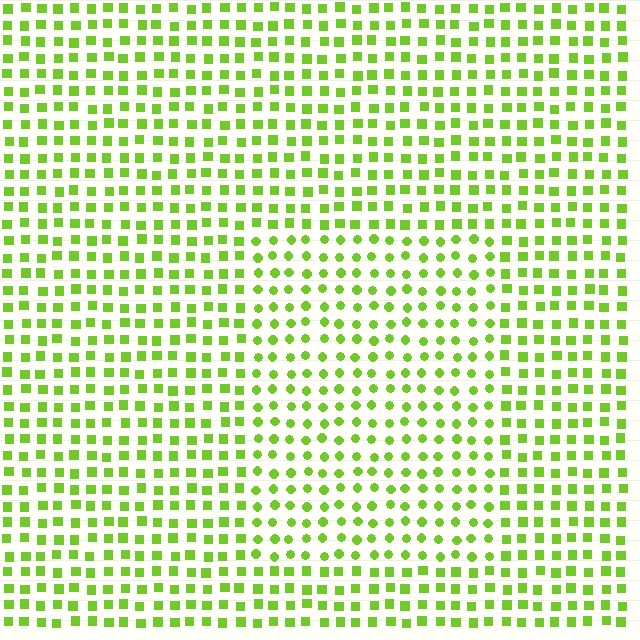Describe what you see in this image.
The image is filled with small lime elements arranged in a uniform grid. A rectangle-shaped region contains circles, while the surrounding area contains squares. The boundary is defined purely by the change in element shape.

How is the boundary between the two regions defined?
The boundary is defined by a change in element shape: circles inside vs. squares outside. All elements share the same color and spacing.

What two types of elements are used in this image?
The image uses circles inside the rectangle region and squares outside it.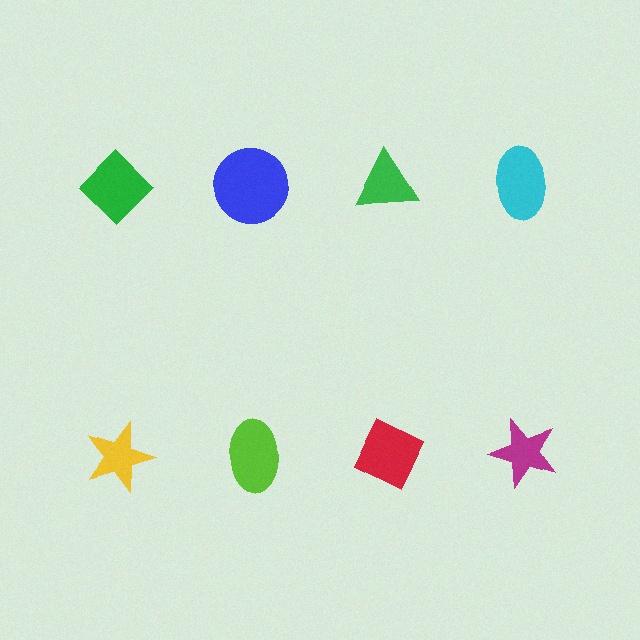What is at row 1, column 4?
A cyan ellipse.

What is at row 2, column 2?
A lime ellipse.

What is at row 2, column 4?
A magenta star.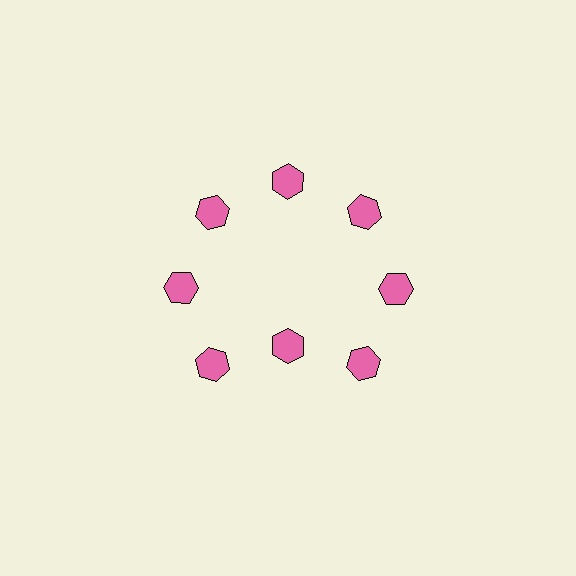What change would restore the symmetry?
The symmetry would be restored by moving it outward, back onto the ring so that all 8 hexagons sit at equal angles and equal distance from the center.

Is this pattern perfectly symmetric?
No. The 8 pink hexagons are arranged in a ring, but one element near the 6 o'clock position is pulled inward toward the center, breaking the 8-fold rotational symmetry.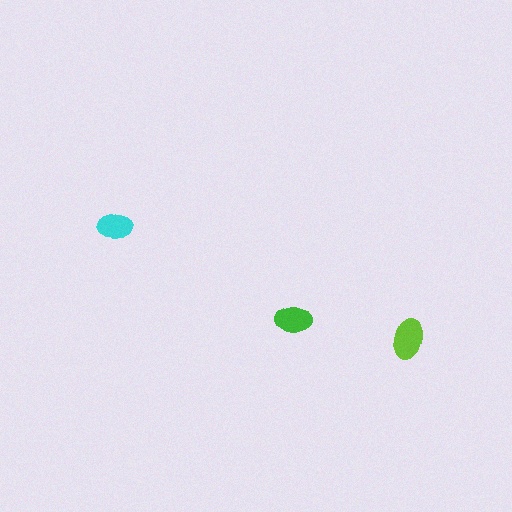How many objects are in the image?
There are 3 objects in the image.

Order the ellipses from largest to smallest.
the lime one, the green one, the cyan one.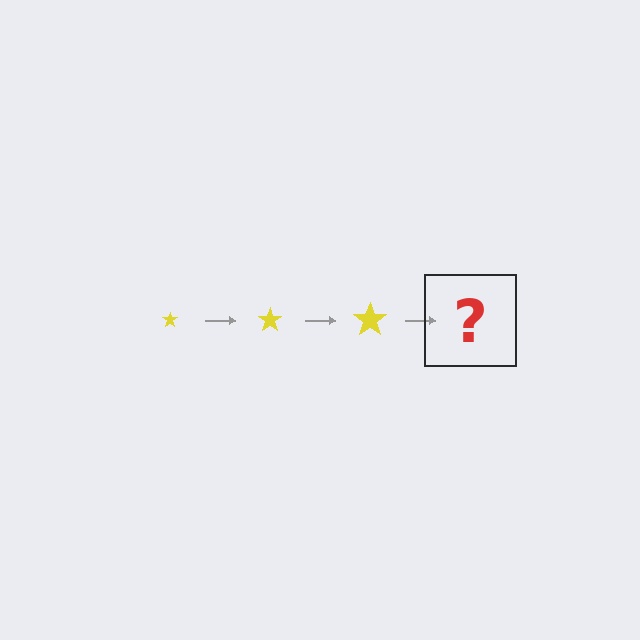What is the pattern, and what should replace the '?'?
The pattern is that the star gets progressively larger each step. The '?' should be a yellow star, larger than the previous one.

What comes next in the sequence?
The next element should be a yellow star, larger than the previous one.